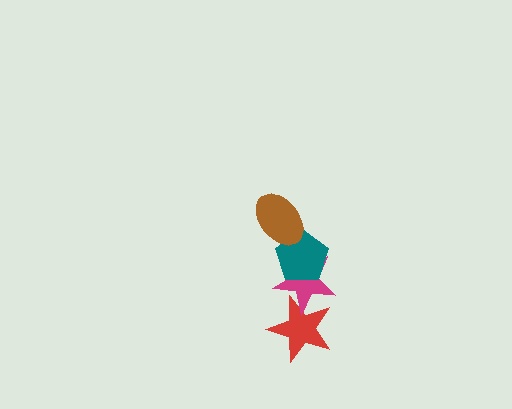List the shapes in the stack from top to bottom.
From top to bottom: the brown ellipse, the teal pentagon, the magenta star, the red star.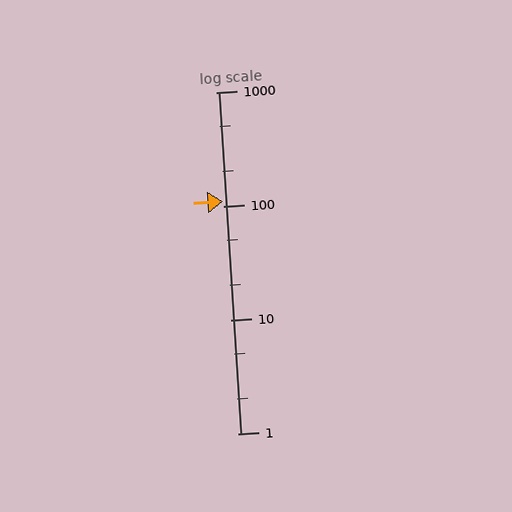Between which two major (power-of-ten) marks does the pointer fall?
The pointer is between 100 and 1000.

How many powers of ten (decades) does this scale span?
The scale spans 3 decades, from 1 to 1000.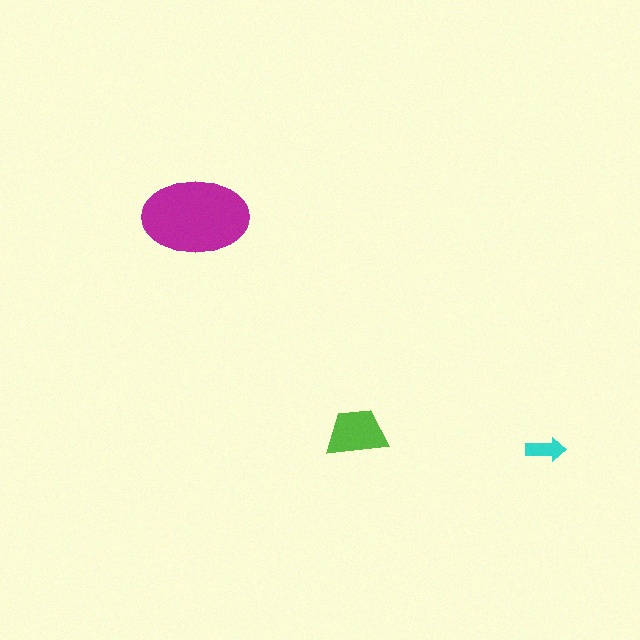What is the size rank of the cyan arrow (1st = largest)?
3rd.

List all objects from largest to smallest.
The magenta ellipse, the lime trapezoid, the cyan arrow.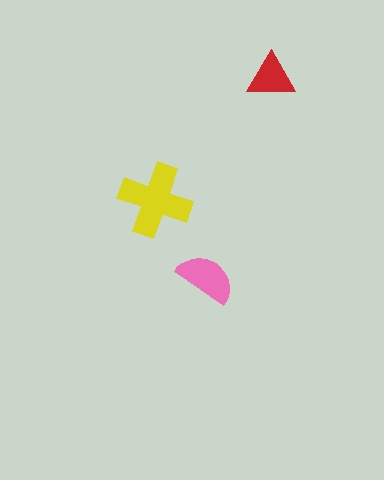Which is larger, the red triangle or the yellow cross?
The yellow cross.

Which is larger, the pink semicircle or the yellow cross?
The yellow cross.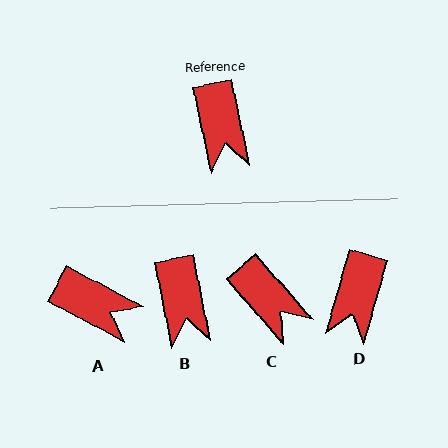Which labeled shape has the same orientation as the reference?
B.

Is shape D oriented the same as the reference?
No, it is off by about 28 degrees.